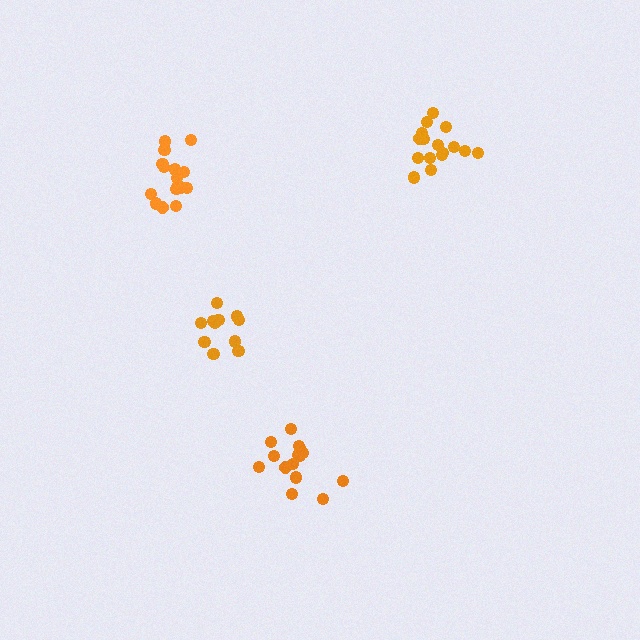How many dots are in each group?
Group 1: 15 dots, Group 2: 16 dots, Group 3: 11 dots, Group 4: 16 dots (58 total).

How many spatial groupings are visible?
There are 4 spatial groupings.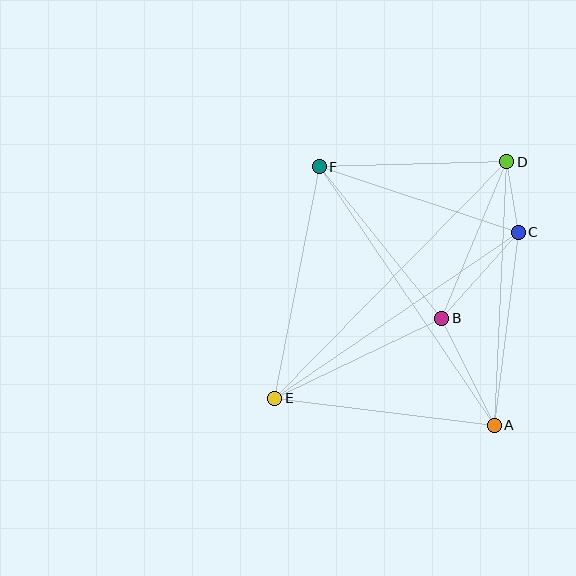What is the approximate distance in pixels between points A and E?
The distance between A and E is approximately 221 pixels.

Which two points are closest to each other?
Points C and D are closest to each other.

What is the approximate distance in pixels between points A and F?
The distance between A and F is approximately 312 pixels.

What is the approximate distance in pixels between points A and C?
The distance between A and C is approximately 194 pixels.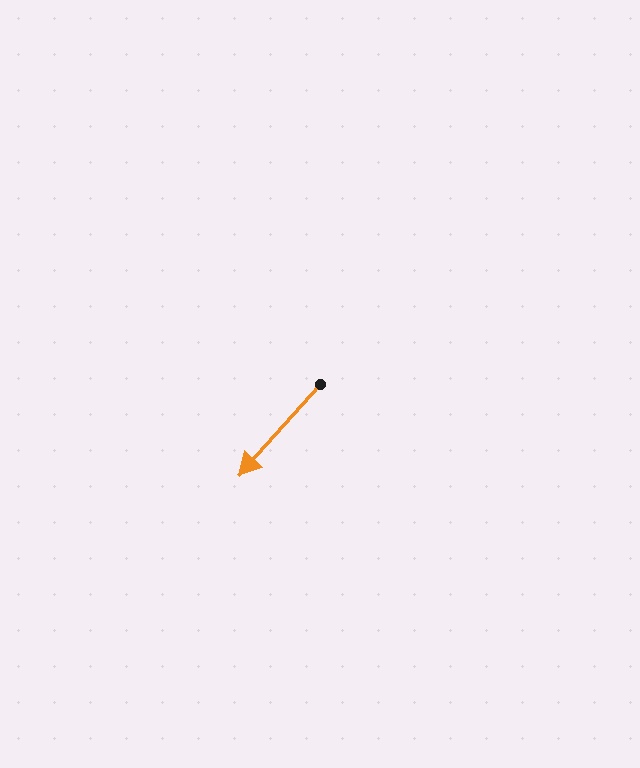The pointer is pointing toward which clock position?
Roughly 7 o'clock.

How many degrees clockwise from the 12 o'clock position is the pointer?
Approximately 222 degrees.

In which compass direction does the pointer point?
Southwest.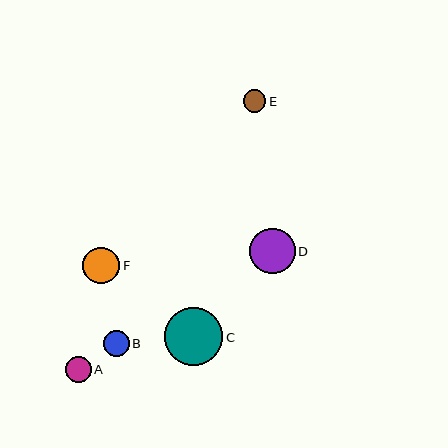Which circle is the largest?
Circle C is the largest with a size of approximately 58 pixels.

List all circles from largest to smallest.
From largest to smallest: C, D, F, A, B, E.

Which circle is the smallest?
Circle E is the smallest with a size of approximately 22 pixels.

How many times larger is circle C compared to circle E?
Circle C is approximately 2.6 times the size of circle E.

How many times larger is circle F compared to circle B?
Circle F is approximately 1.4 times the size of circle B.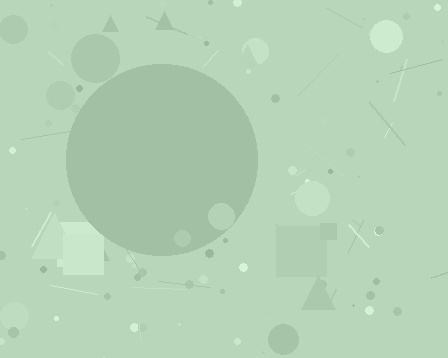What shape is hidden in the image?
A circle is hidden in the image.